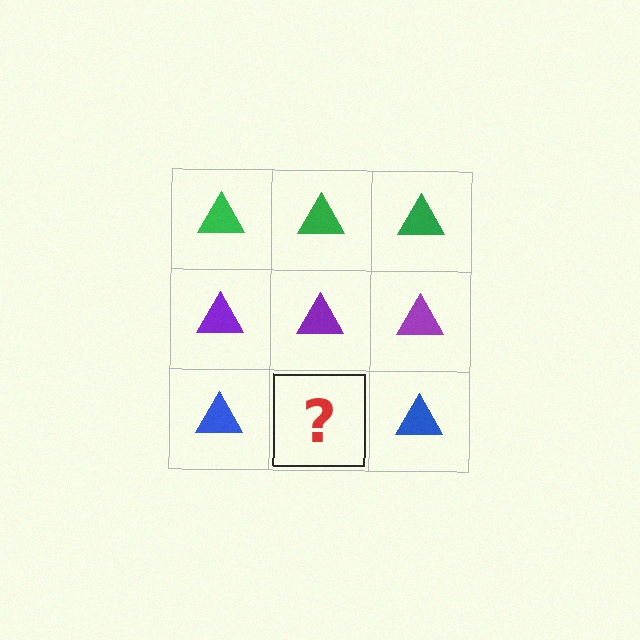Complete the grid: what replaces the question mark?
The question mark should be replaced with a blue triangle.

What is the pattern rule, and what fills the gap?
The rule is that each row has a consistent color. The gap should be filled with a blue triangle.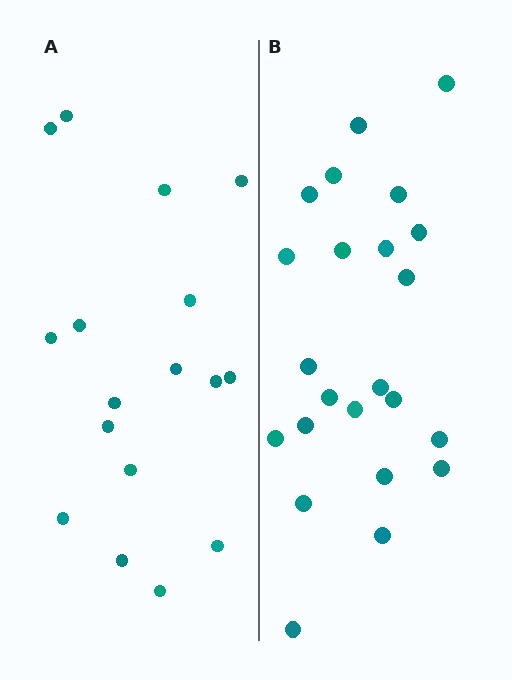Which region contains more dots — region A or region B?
Region B (the right region) has more dots.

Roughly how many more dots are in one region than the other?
Region B has about 6 more dots than region A.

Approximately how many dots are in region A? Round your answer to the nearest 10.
About 20 dots. (The exact count is 17, which rounds to 20.)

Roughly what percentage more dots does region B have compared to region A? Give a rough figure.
About 35% more.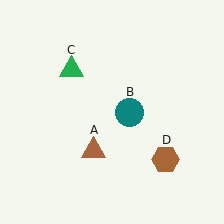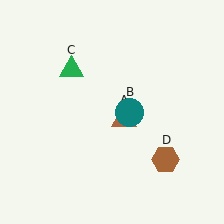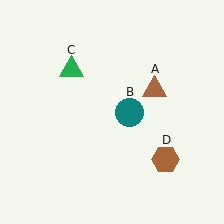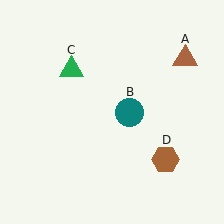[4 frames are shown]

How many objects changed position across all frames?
1 object changed position: brown triangle (object A).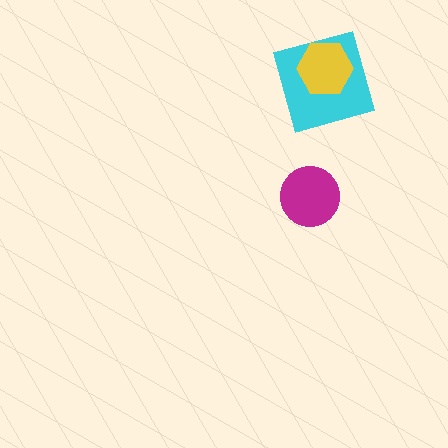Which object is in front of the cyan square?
The yellow hexagon is in front of the cyan square.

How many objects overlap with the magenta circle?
0 objects overlap with the magenta circle.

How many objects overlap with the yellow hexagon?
1 object overlaps with the yellow hexagon.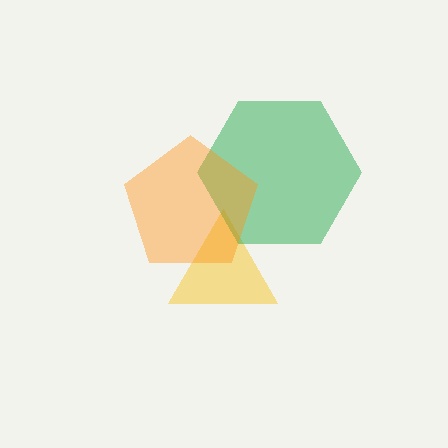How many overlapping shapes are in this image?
There are 3 overlapping shapes in the image.